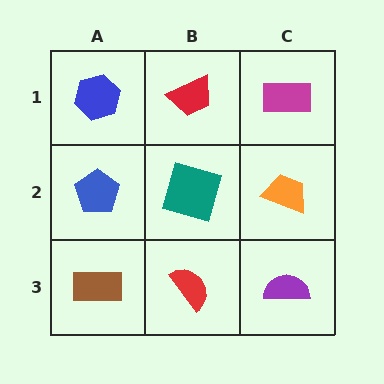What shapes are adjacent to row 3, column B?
A teal square (row 2, column B), a brown rectangle (row 3, column A), a purple semicircle (row 3, column C).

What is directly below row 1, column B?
A teal square.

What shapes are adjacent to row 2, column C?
A magenta rectangle (row 1, column C), a purple semicircle (row 3, column C), a teal square (row 2, column B).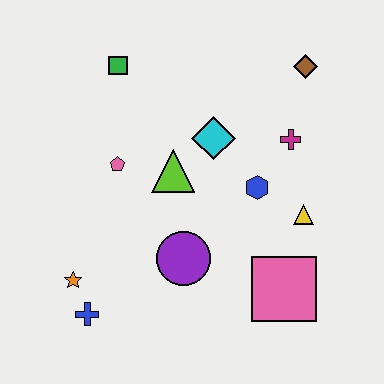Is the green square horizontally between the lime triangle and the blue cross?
Yes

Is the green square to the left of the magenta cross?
Yes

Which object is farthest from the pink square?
The green square is farthest from the pink square.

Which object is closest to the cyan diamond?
The lime triangle is closest to the cyan diamond.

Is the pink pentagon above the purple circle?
Yes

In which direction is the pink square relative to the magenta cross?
The pink square is below the magenta cross.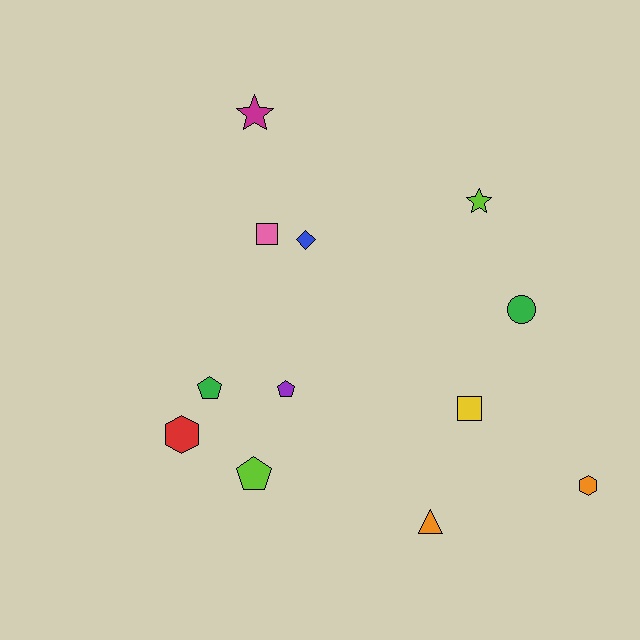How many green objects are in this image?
There are 2 green objects.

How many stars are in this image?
There are 2 stars.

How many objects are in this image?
There are 12 objects.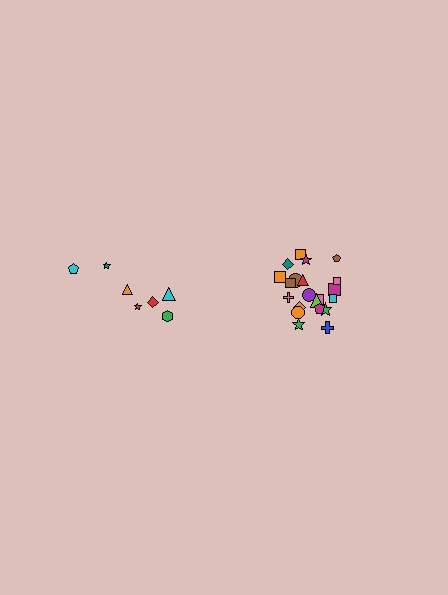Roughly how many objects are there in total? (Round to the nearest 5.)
Roughly 30 objects in total.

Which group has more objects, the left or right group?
The right group.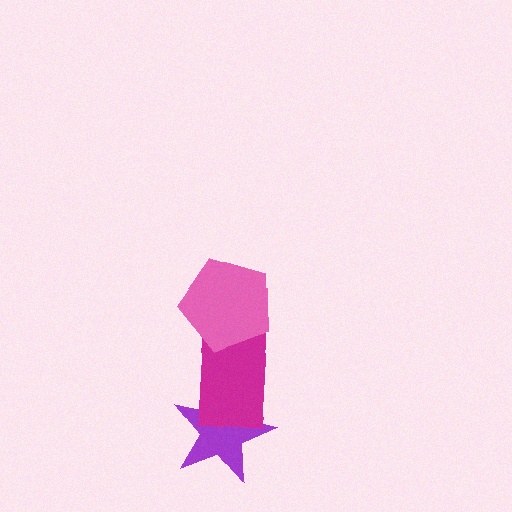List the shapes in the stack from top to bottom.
From top to bottom: the pink pentagon, the magenta rectangle, the purple star.